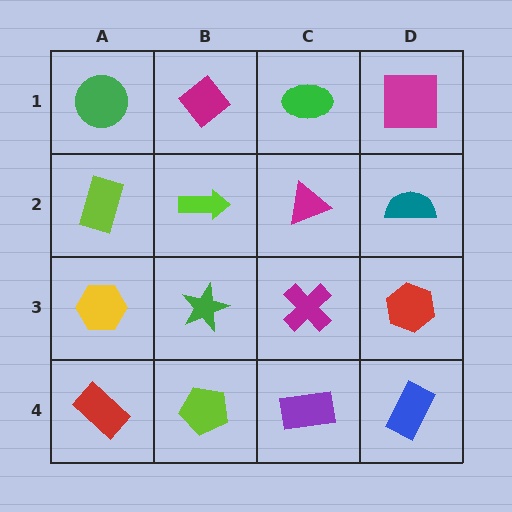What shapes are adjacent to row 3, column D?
A teal semicircle (row 2, column D), a blue rectangle (row 4, column D), a magenta cross (row 3, column C).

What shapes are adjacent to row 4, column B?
A green star (row 3, column B), a red rectangle (row 4, column A), a purple rectangle (row 4, column C).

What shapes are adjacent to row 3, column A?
A lime rectangle (row 2, column A), a red rectangle (row 4, column A), a green star (row 3, column B).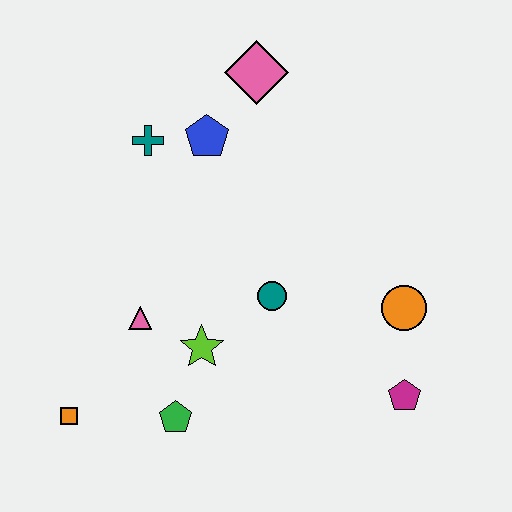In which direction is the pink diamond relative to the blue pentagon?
The pink diamond is above the blue pentagon.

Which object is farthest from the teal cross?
The magenta pentagon is farthest from the teal cross.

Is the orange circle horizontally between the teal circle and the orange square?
No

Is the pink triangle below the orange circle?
Yes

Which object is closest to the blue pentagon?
The teal cross is closest to the blue pentagon.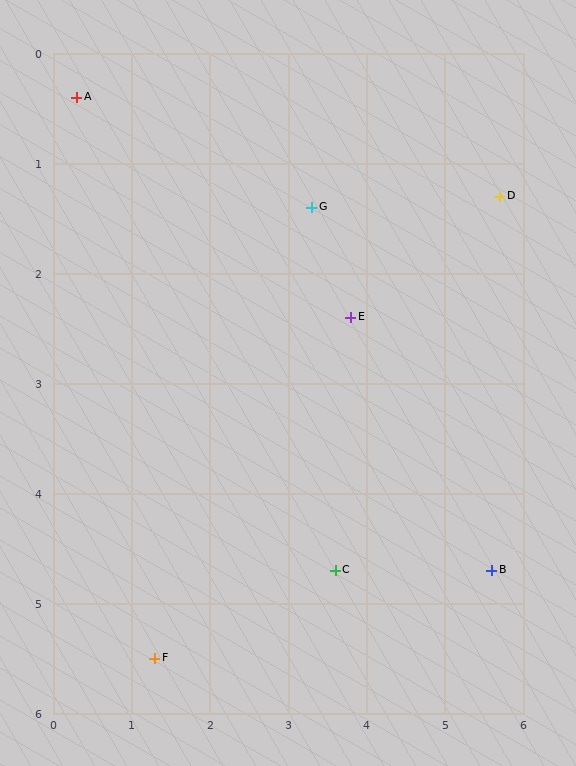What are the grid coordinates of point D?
Point D is at approximately (5.7, 1.3).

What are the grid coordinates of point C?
Point C is at approximately (3.6, 4.7).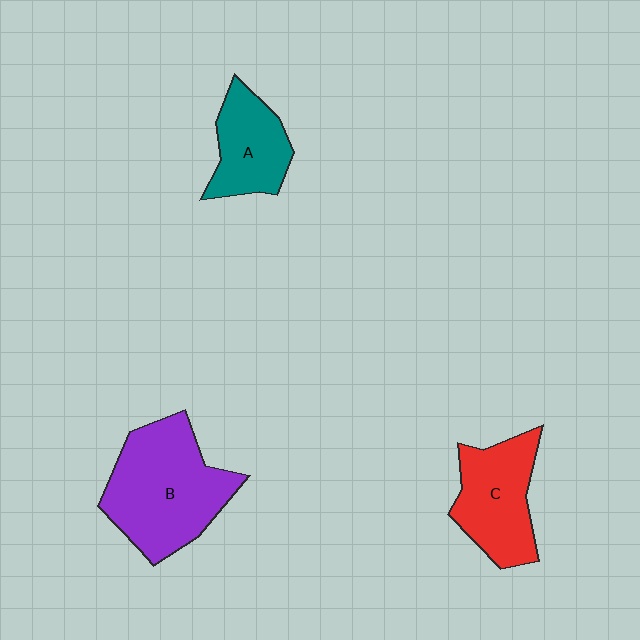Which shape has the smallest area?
Shape A (teal).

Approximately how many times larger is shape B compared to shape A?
Approximately 1.8 times.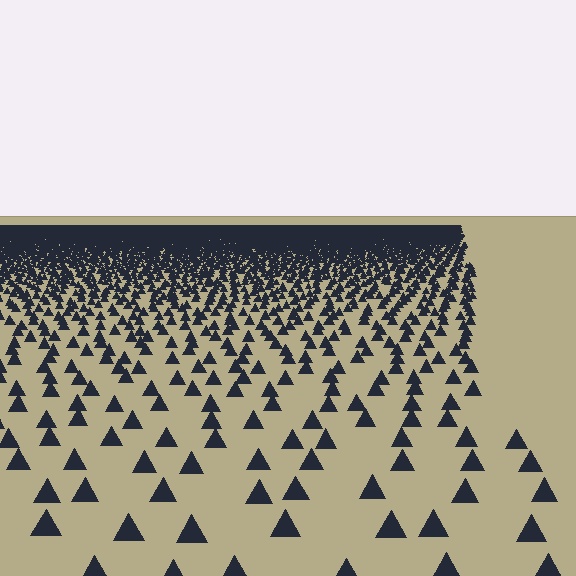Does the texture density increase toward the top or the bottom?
Density increases toward the top.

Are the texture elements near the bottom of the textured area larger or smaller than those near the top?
Larger. Near the bottom, elements are closer to the viewer and appear at a bigger on-screen size.